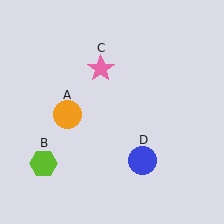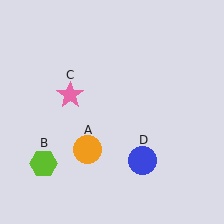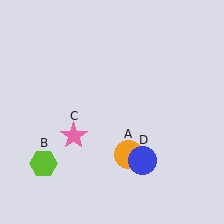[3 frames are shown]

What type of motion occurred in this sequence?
The orange circle (object A), pink star (object C) rotated counterclockwise around the center of the scene.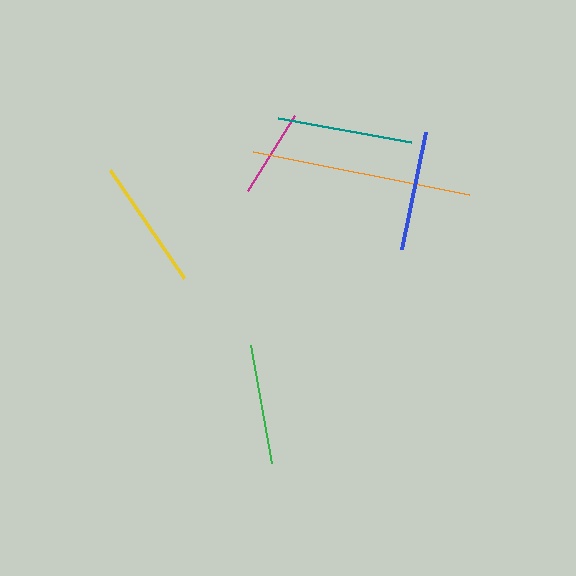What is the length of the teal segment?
The teal segment is approximately 136 pixels long.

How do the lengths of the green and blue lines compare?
The green and blue lines are approximately the same length.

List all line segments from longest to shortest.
From longest to shortest: orange, teal, yellow, green, blue, magenta.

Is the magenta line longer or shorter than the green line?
The green line is longer than the magenta line.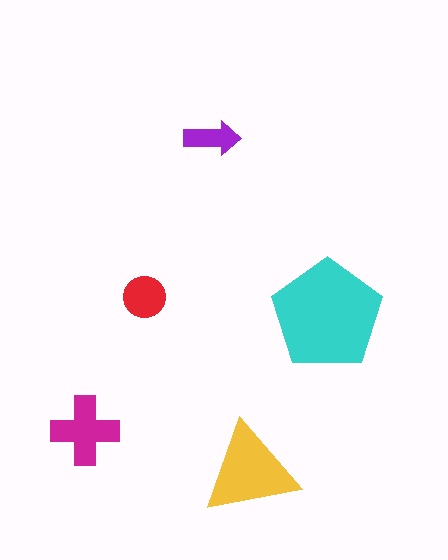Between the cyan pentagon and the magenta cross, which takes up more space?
The cyan pentagon.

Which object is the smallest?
The purple arrow.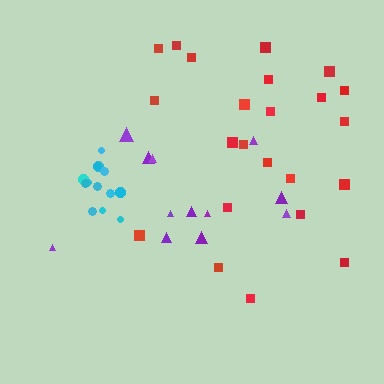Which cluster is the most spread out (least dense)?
Purple.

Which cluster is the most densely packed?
Cyan.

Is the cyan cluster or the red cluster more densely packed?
Cyan.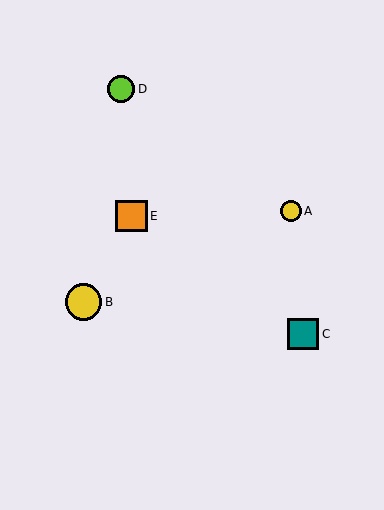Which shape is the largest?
The yellow circle (labeled B) is the largest.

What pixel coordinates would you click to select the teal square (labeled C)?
Click at (303, 334) to select the teal square C.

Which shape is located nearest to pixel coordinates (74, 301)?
The yellow circle (labeled B) at (84, 302) is nearest to that location.